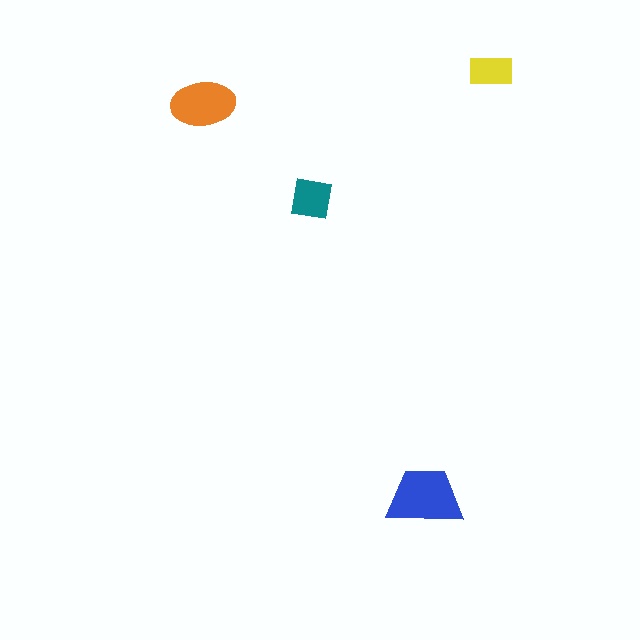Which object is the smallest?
The yellow rectangle.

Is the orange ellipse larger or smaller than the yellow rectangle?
Larger.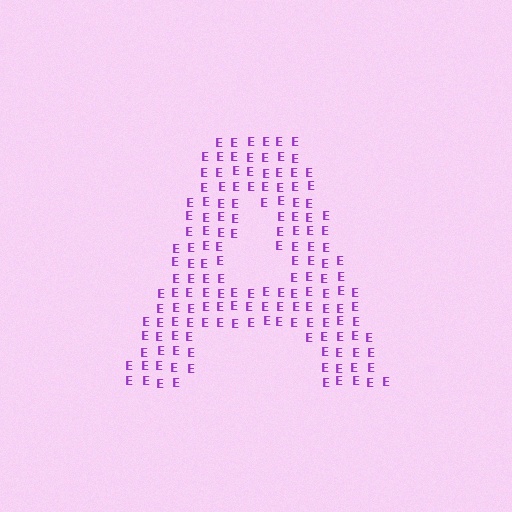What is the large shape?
The large shape is the letter A.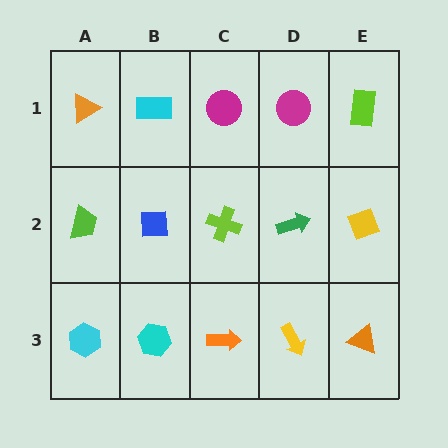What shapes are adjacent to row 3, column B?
A blue square (row 2, column B), a cyan hexagon (row 3, column A), an orange arrow (row 3, column C).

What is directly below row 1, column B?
A blue square.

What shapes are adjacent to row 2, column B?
A cyan rectangle (row 1, column B), a cyan hexagon (row 3, column B), a lime trapezoid (row 2, column A), a lime cross (row 2, column C).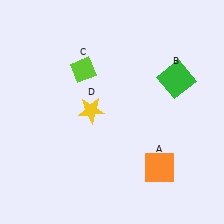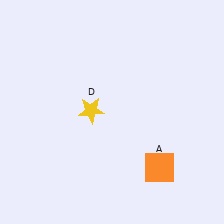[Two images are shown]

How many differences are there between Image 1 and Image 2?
There are 2 differences between the two images.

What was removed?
The green square (B), the lime diamond (C) were removed in Image 2.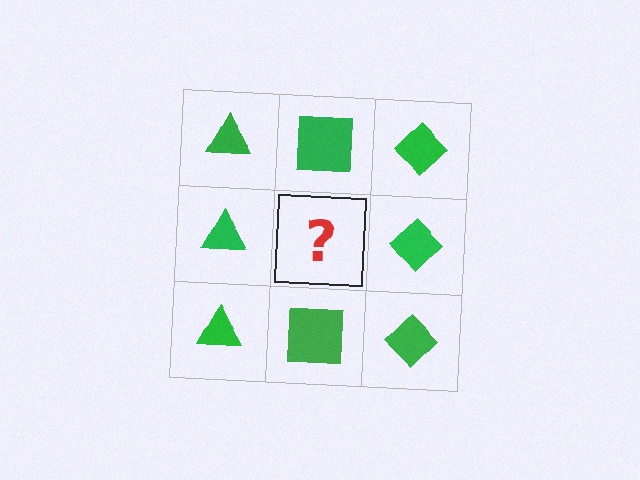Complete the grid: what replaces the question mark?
The question mark should be replaced with a green square.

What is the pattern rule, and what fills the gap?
The rule is that each column has a consistent shape. The gap should be filled with a green square.